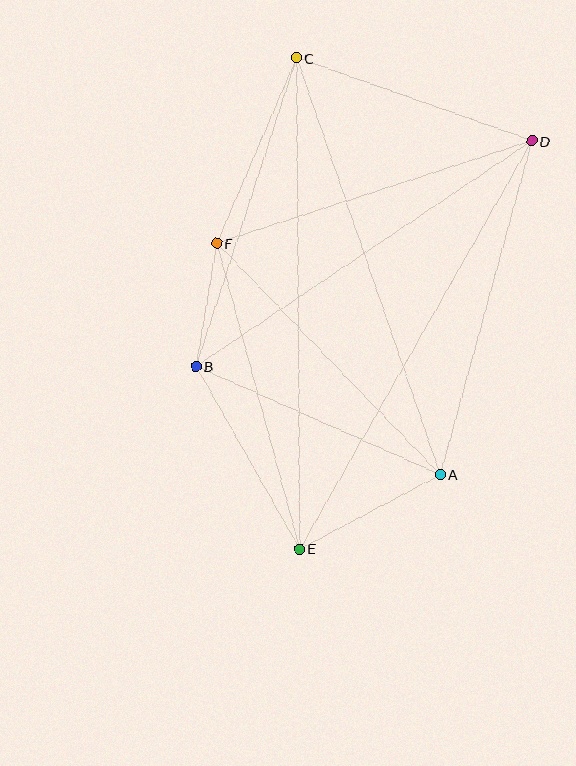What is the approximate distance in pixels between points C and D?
The distance between C and D is approximately 250 pixels.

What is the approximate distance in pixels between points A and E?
The distance between A and E is approximately 159 pixels.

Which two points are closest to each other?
Points B and F are closest to each other.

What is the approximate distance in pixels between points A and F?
The distance between A and F is approximately 322 pixels.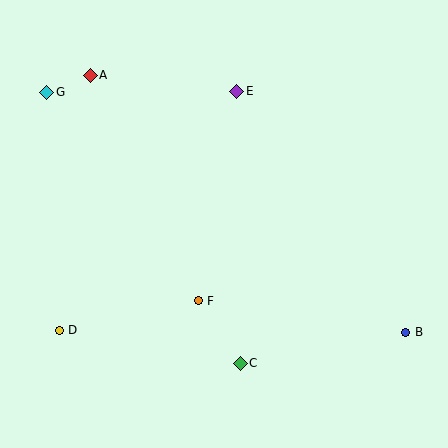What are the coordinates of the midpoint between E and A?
The midpoint between E and A is at (163, 83).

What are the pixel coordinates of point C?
Point C is at (240, 363).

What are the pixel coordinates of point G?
Point G is at (47, 92).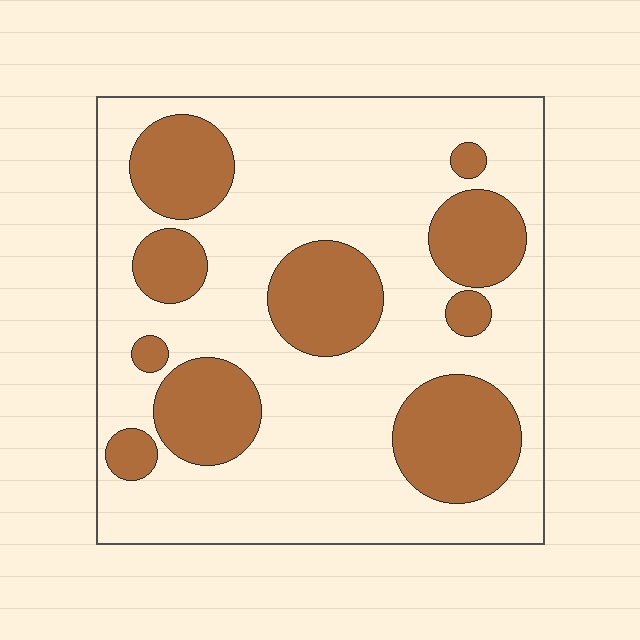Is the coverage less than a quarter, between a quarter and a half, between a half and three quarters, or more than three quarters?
Between a quarter and a half.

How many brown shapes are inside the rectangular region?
10.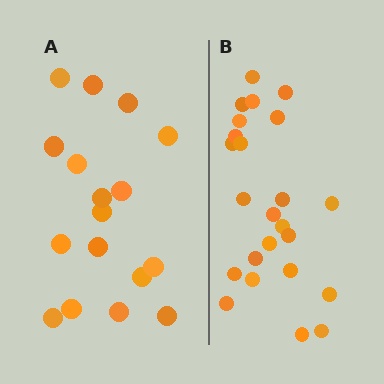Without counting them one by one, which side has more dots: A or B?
Region B (the right region) has more dots.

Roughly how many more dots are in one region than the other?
Region B has roughly 8 or so more dots than region A.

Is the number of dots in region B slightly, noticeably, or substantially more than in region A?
Region B has noticeably more, but not dramatically so. The ratio is roughly 1.4 to 1.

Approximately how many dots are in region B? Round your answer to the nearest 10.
About 20 dots. (The exact count is 24, which rounds to 20.)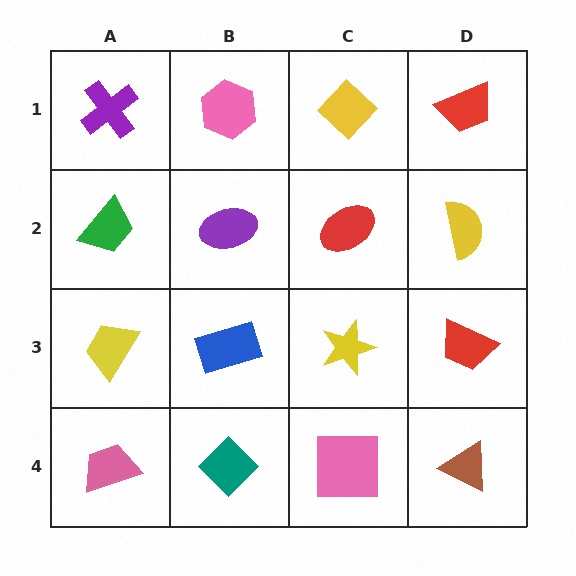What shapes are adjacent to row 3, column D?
A yellow semicircle (row 2, column D), a brown triangle (row 4, column D), a yellow star (row 3, column C).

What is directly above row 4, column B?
A blue rectangle.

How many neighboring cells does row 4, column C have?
3.